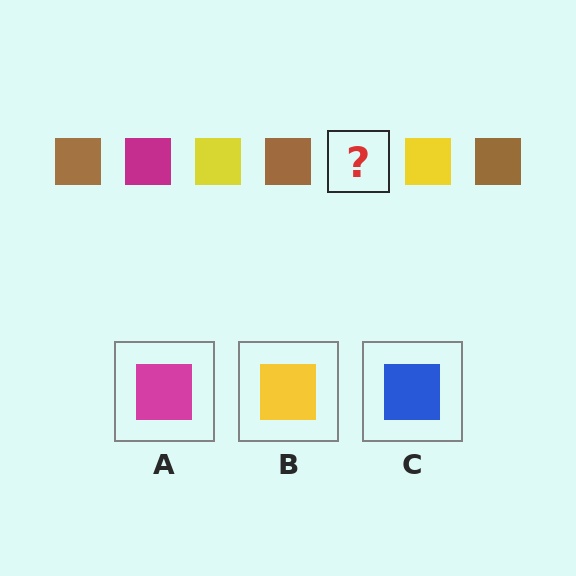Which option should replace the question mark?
Option A.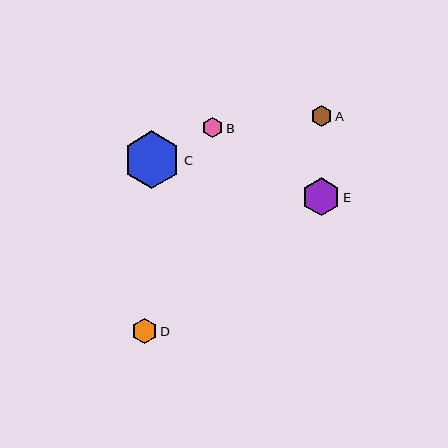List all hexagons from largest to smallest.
From largest to smallest: C, E, D, A, B.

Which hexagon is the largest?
Hexagon C is the largest with a size of approximately 57 pixels.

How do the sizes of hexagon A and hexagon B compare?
Hexagon A and hexagon B are approximately the same size.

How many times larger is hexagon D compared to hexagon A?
Hexagon D is approximately 1.2 times the size of hexagon A.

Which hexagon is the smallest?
Hexagon B is the smallest with a size of approximately 20 pixels.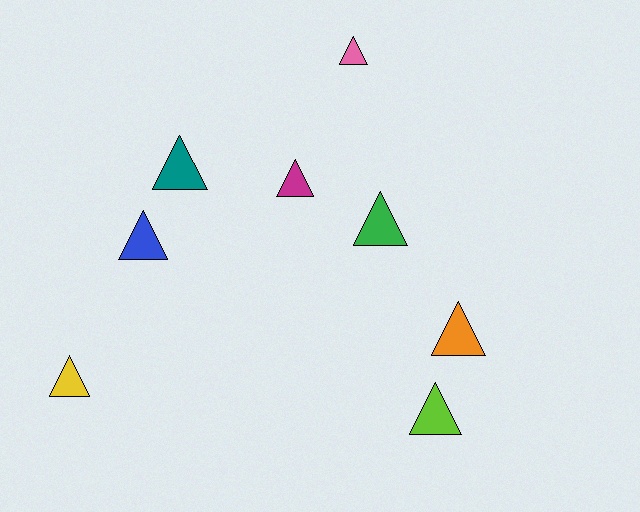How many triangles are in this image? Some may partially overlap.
There are 8 triangles.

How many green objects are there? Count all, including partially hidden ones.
There is 1 green object.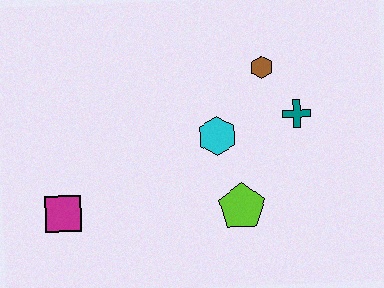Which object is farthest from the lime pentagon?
The magenta square is farthest from the lime pentagon.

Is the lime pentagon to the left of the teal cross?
Yes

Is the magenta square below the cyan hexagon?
Yes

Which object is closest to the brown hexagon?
The teal cross is closest to the brown hexagon.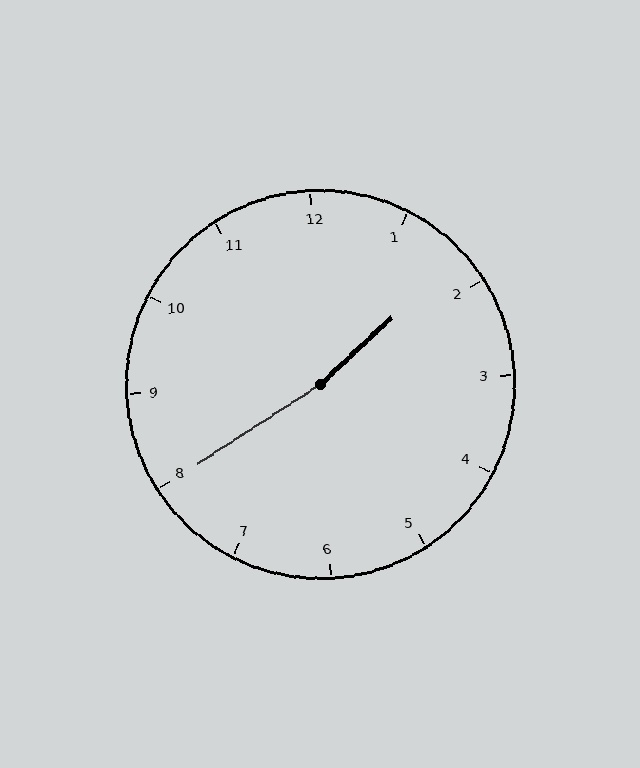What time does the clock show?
1:40.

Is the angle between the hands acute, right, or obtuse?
It is obtuse.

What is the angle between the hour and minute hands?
Approximately 170 degrees.